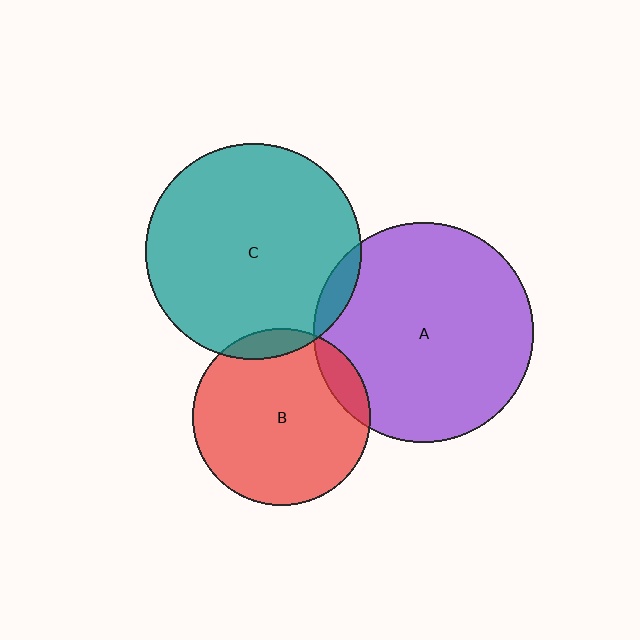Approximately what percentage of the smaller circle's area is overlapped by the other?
Approximately 5%.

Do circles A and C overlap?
Yes.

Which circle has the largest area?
Circle A (purple).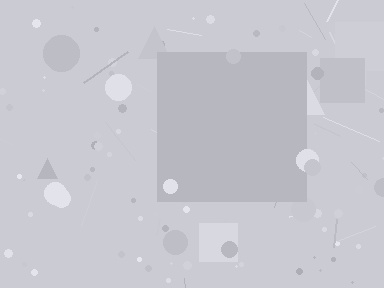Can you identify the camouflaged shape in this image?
The camouflaged shape is a square.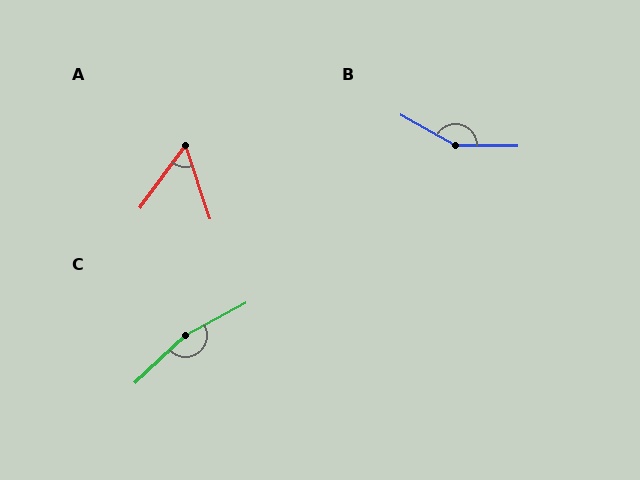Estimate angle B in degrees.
Approximately 151 degrees.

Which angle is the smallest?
A, at approximately 54 degrees.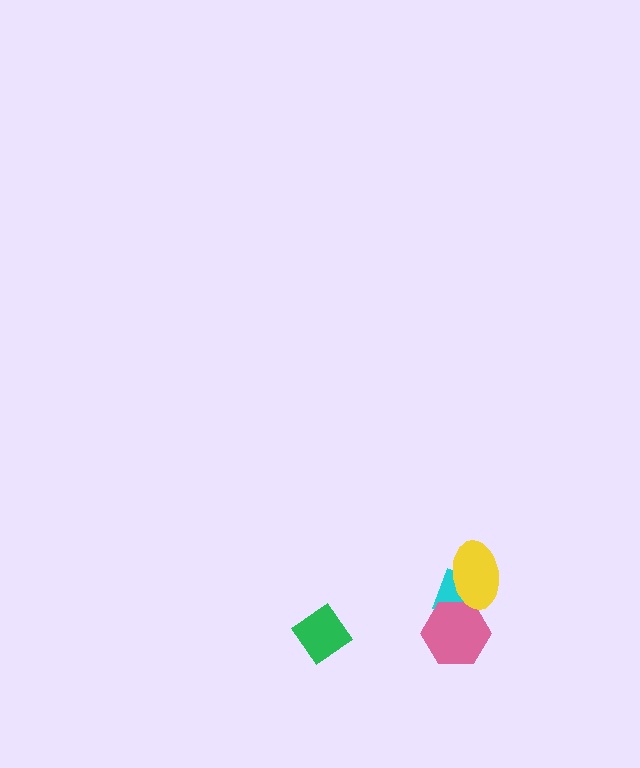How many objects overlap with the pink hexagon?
2 objects overlap with the pink hexagon.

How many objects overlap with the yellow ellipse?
2 objects overlap with the yellow ellipse.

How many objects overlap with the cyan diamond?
2 objects overlap with the cyan diamond.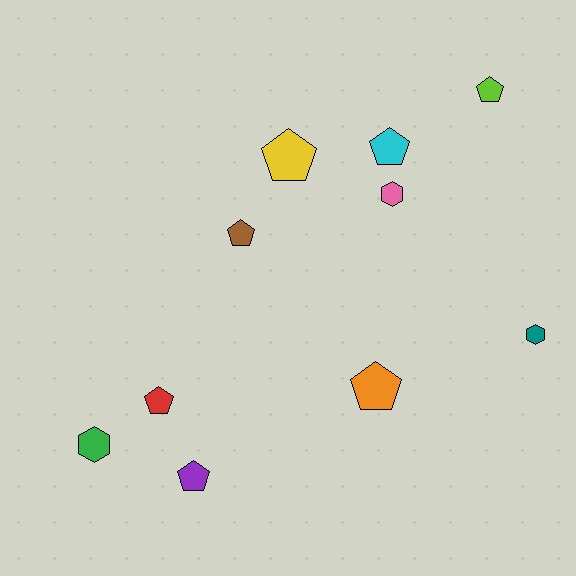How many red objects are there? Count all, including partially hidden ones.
There is 1 red object.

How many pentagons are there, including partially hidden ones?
There are 7 pentagons.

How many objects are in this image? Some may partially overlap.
There are 10 objects.